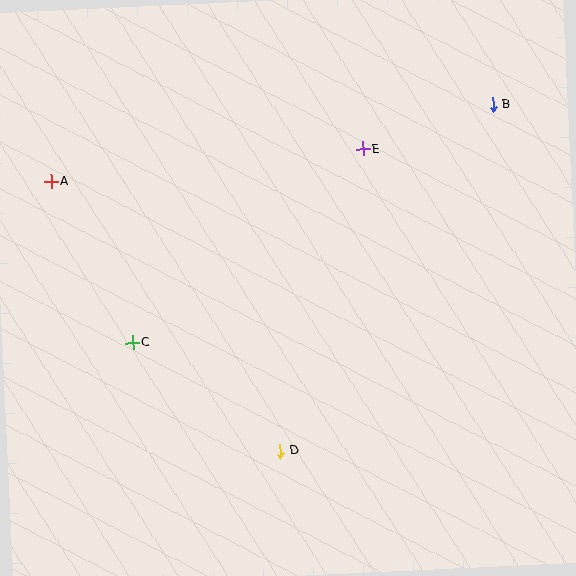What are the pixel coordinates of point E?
Point E is at (363, 149).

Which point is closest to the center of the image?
Point E at (363, 149) is closest to the center.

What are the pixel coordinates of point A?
Point A is at (51, 181).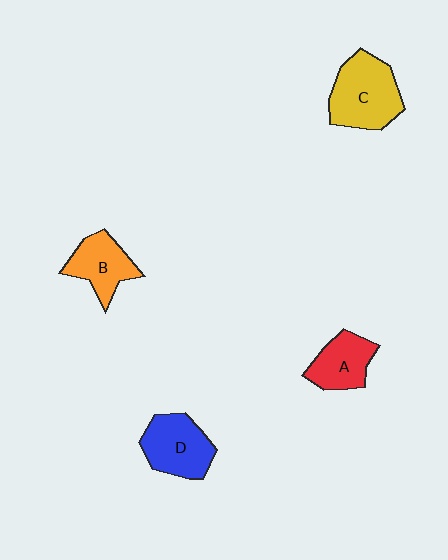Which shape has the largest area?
Shape C (yellow).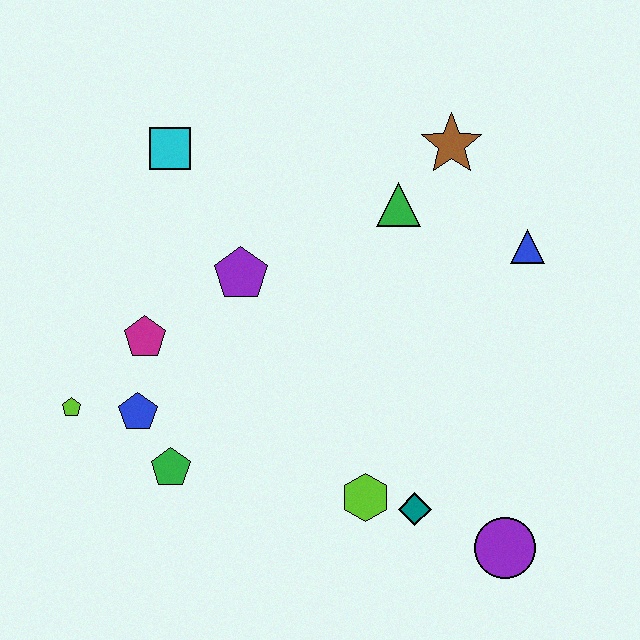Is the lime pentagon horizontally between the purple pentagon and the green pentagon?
No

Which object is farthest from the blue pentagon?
The blue triangle is farthest from the blue pentagon.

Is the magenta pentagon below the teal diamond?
No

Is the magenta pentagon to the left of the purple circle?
Yes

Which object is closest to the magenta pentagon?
The blue pentagon is closest to the magenta pentagon.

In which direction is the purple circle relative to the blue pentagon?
The purple circle is to the right of the blue pentagon.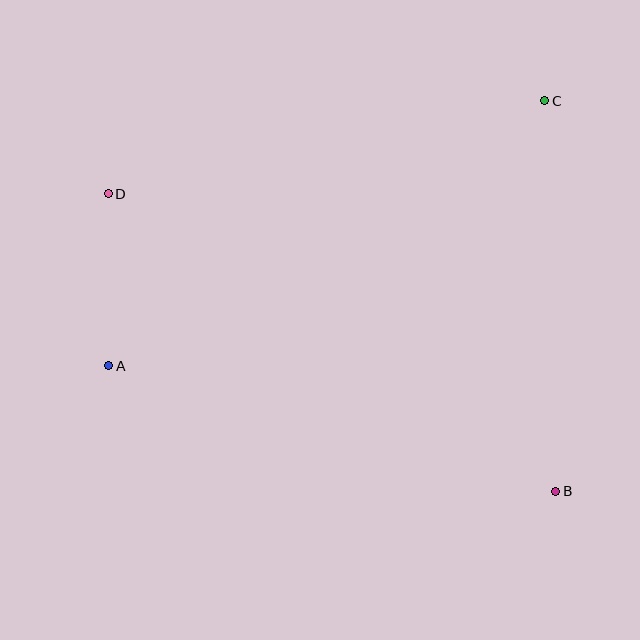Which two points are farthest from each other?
Points B and D are farthest from each other.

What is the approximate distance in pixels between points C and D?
The distance between C and D is approximately 446 pixels.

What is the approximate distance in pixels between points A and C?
The distance between A and C is approximately 510 pixels.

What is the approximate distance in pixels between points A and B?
The distance between A and B is approximately 464 pixels.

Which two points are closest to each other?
Points A and D are closest to each other.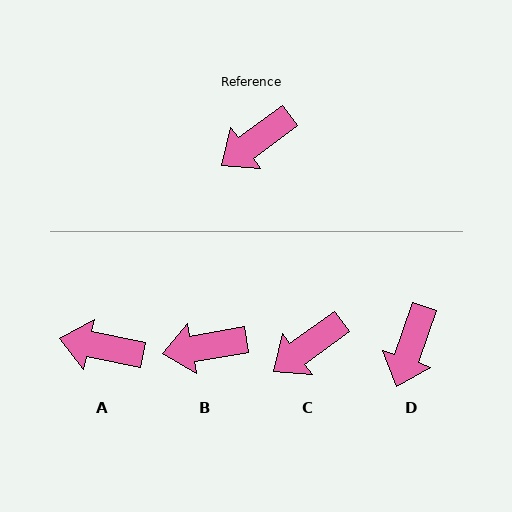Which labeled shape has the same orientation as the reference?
C.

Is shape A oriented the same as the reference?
No, it is off by about 48 degrees.